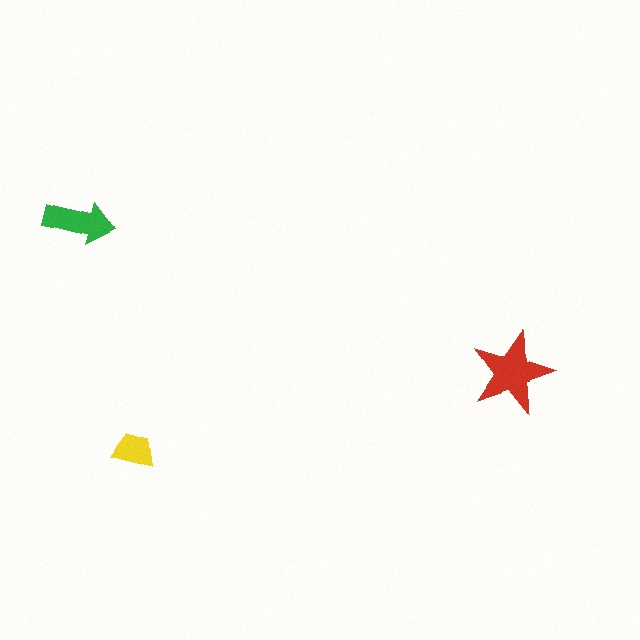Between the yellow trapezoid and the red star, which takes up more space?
The red star.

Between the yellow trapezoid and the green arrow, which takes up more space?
The green arrow.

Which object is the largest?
The red star.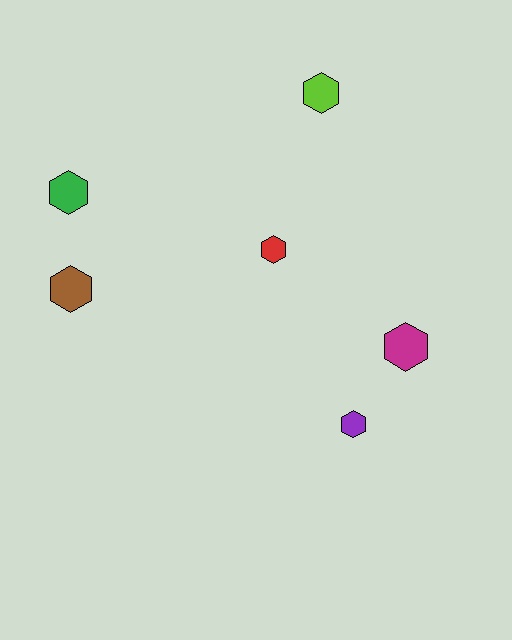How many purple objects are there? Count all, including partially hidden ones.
There is 1 purple object.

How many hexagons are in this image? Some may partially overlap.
There are 6 hexagons.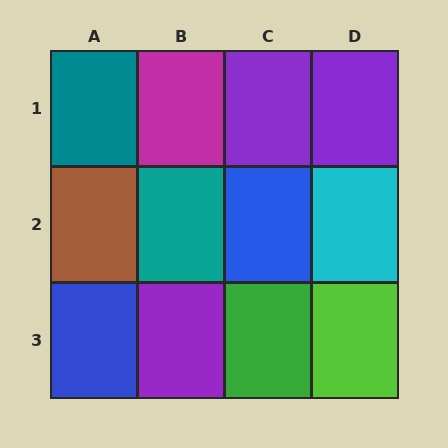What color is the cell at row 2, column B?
Teal.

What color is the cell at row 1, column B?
Magenta.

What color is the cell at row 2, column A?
Brown.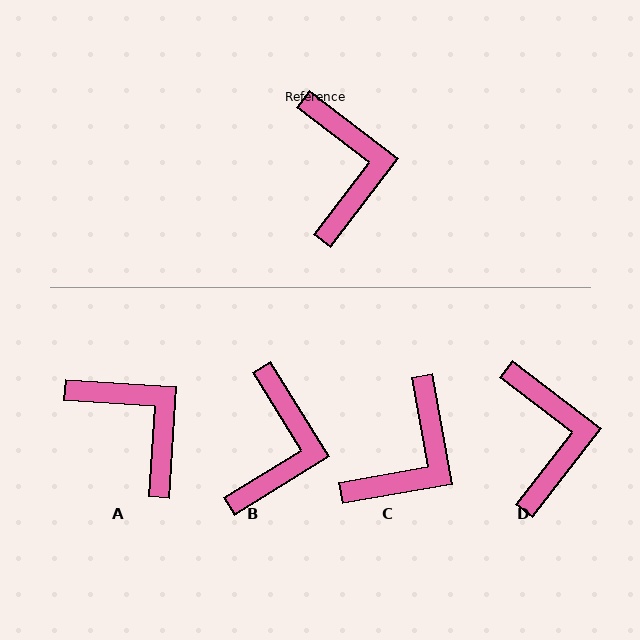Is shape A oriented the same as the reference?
No, it is off by about 34 degrees.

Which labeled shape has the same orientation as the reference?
D.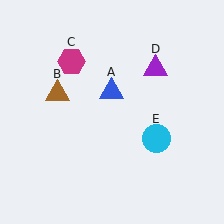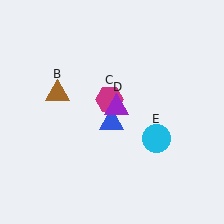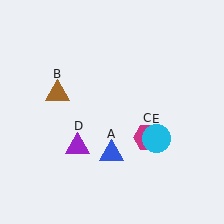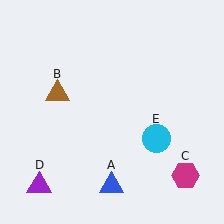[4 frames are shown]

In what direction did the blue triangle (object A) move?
The blue triangle (object A) moved down.